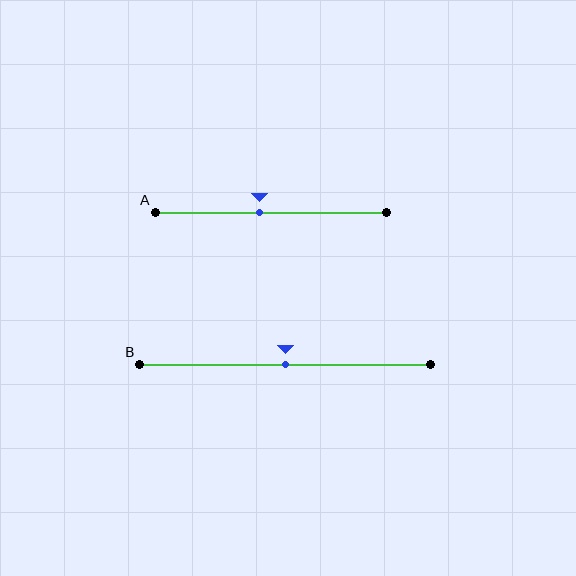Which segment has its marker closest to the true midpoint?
Segment B has its marker closest to the true midpoint.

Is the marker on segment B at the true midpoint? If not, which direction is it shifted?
Yes, the marker on segment B is at the true midpoint.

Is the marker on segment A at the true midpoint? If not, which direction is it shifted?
No, the marker on segment A is shifted to the left by about 5% of the segment length.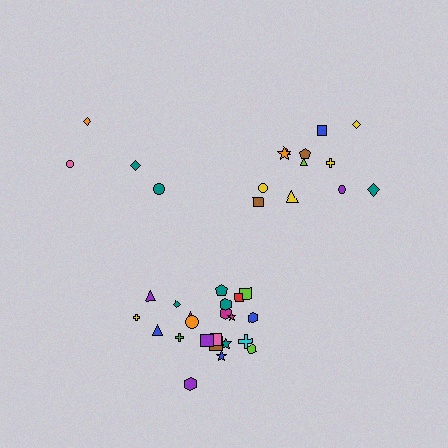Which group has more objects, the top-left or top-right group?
The top-right group.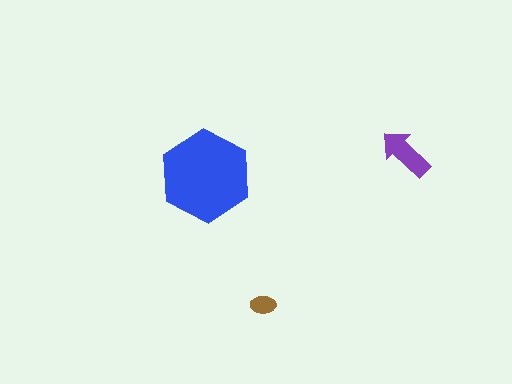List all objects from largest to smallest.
The blue hexagon, the purple arrow, the brown ellipse.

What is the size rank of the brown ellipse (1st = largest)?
3rd.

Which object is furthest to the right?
The purple arrow is rightmost.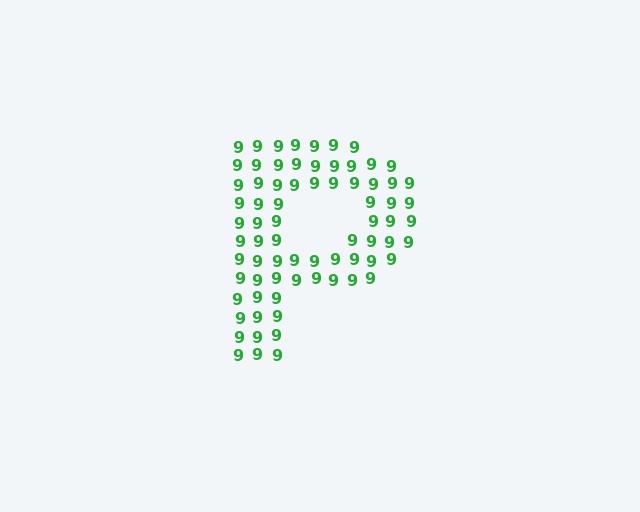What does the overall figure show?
The overall figure shows the letter P.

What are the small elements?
The small elements are digit 9's.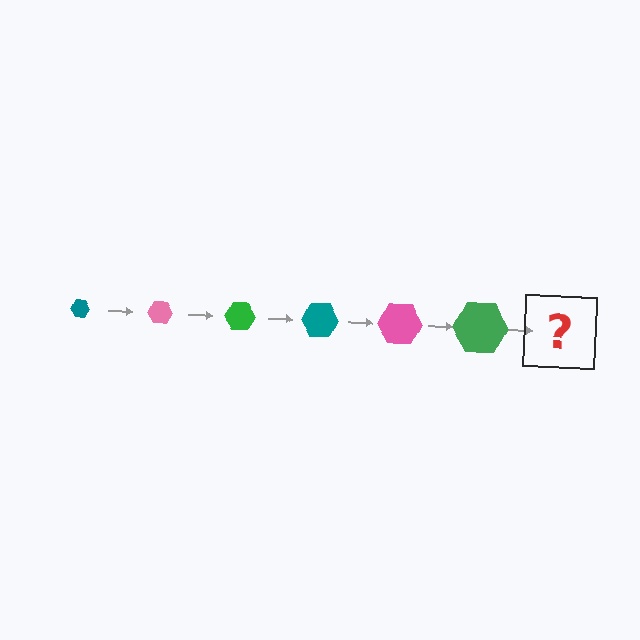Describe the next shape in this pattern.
It should be a teal hexagon, larger than the previous one.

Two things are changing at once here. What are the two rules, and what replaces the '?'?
The two rules are that the hexagon grows larger each step and the color cycles through teal, pink, and green. The '?' should be a teal hexagon, larger than the previous one.